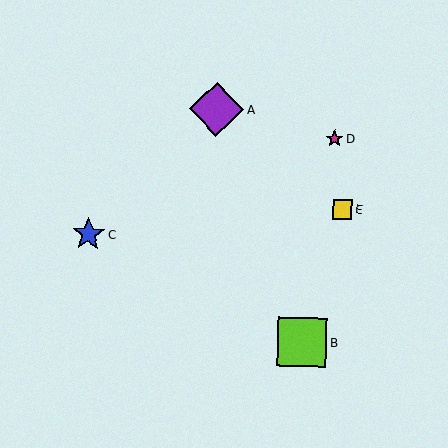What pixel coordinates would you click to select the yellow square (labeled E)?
Click at (342, 209) to select the yellow square E.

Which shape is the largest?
The purple diamond (labeled A) is the largest.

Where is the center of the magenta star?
The center of the magenta star is at (335, 139).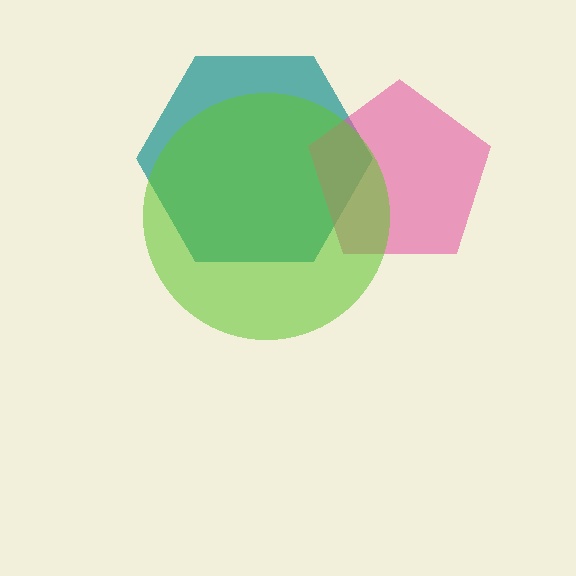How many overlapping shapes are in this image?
There are 3 overlapping shapes in the image.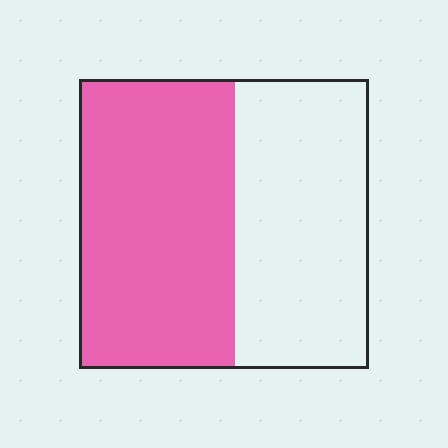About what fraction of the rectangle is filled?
About one half (1/2).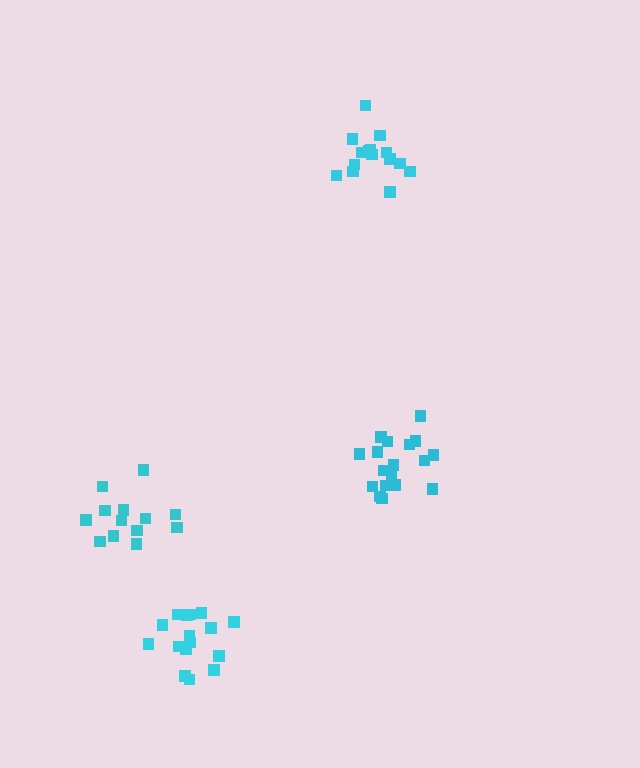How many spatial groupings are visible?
There are 4 spatial groupings.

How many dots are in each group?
Group 1: 16 dots, Group 2: 16 dots, Group 3: 18 dots, Group 4: 13 dots (63 total).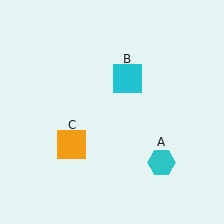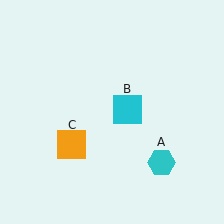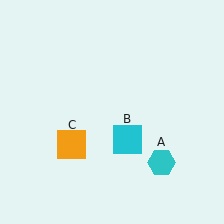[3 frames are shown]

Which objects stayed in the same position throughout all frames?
Cyan hexagon (object A) and orange square (object C) remained stationary.